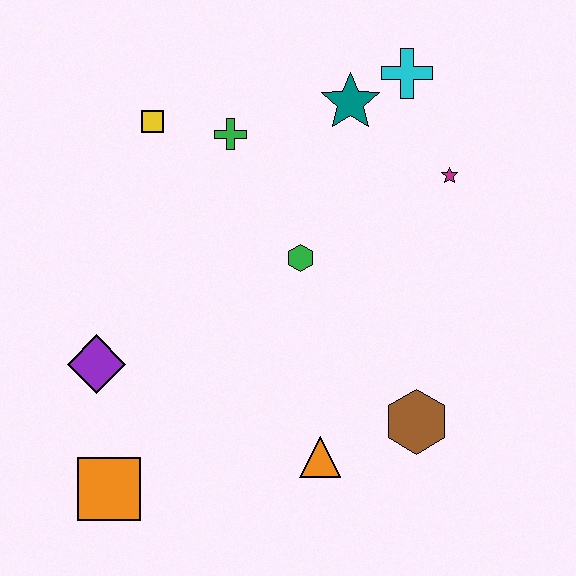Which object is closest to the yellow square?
The green cross is closest to the yellow square.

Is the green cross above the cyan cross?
No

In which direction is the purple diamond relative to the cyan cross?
The purple diamond is to the left of the cyan cross.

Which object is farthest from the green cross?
The orange square is farthest from the green cross.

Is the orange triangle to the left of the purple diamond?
No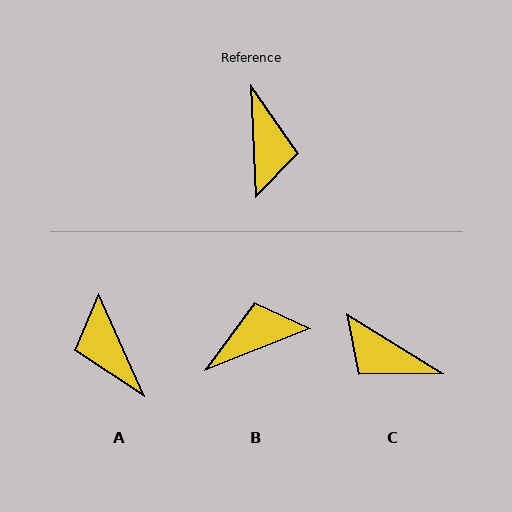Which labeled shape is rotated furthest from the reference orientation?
A, about 158 degrees away.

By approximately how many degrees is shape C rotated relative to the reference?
Approximately 125 degrees clockwise.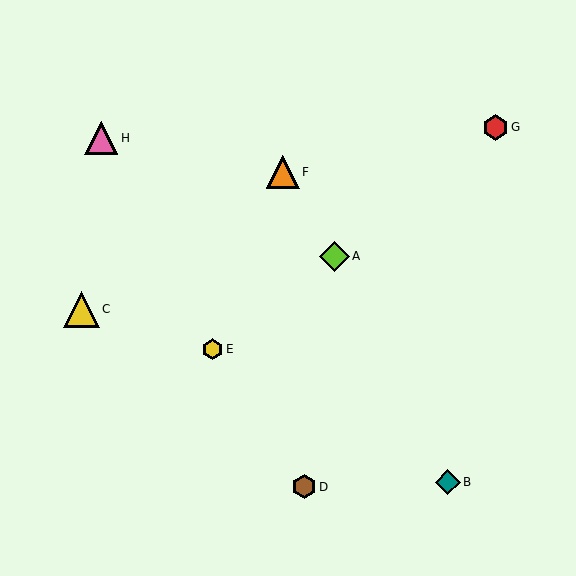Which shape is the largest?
The yellow triangle (labeled C) is the largest.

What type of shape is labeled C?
Shape C is a yellow triangle.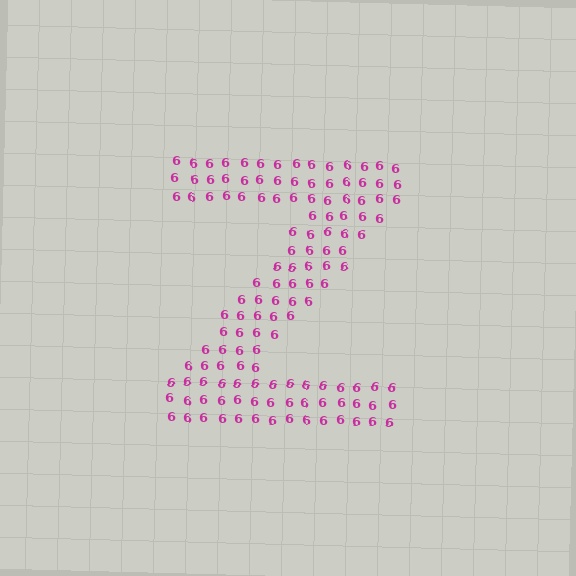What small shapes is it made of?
It is made of small digit 6's.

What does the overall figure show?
The overall figure shows the letter Z.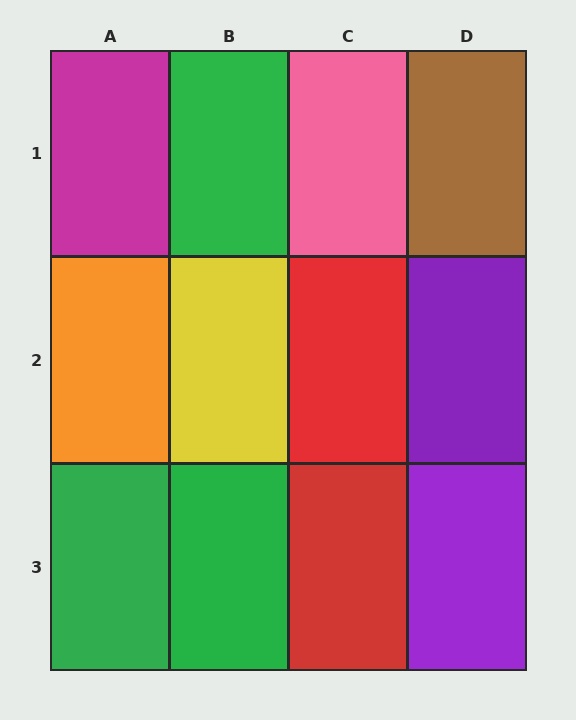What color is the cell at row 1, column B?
Green.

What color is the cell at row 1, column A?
Magenta.